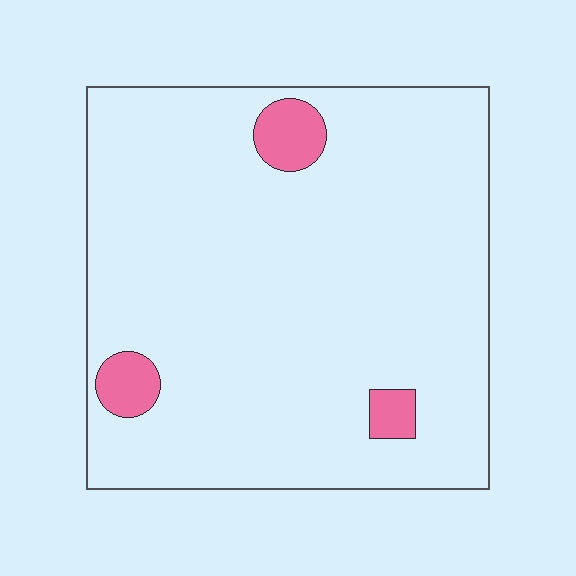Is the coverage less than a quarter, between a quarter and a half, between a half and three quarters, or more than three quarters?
Less than a quarter.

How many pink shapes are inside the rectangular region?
3.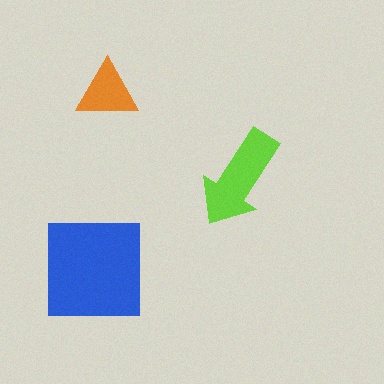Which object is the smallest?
The orange triangle.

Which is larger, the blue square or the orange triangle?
The blue square.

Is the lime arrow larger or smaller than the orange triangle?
Larger.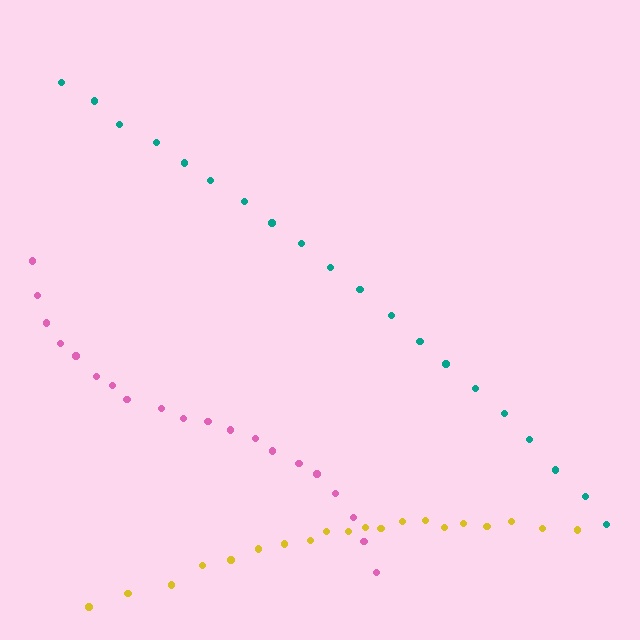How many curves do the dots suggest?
There are 3 distinct paths.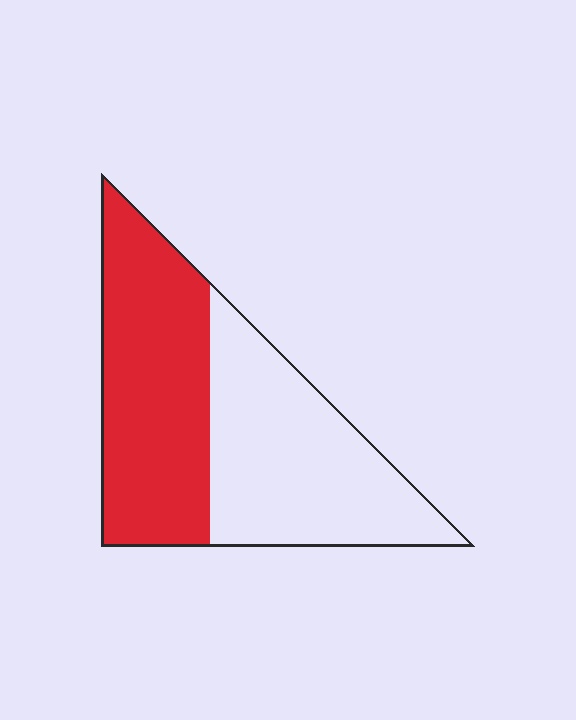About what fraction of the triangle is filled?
About one half (1/2).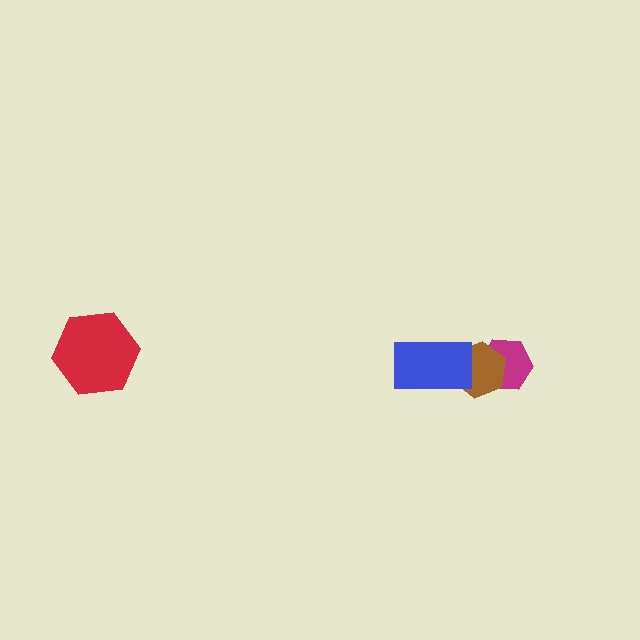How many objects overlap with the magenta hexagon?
1 object overlaps with the magenta hexagon.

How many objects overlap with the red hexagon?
0 objects overlap with the red hexagon.